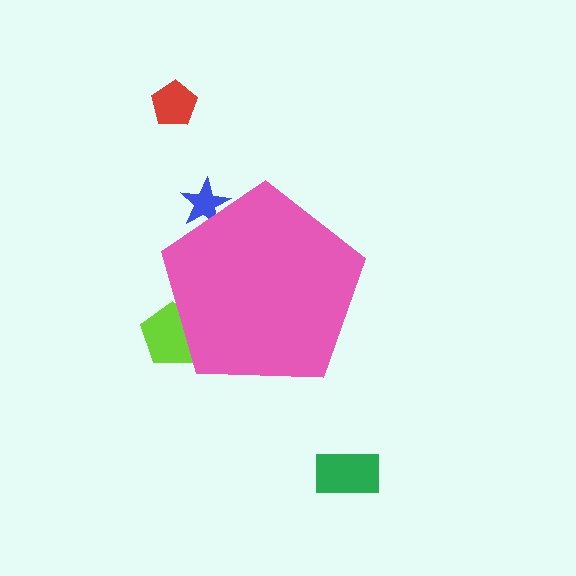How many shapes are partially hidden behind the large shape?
2 shapes are partially hidden.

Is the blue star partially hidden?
Yes, the blue star is partially hidden behind the pink pentagon.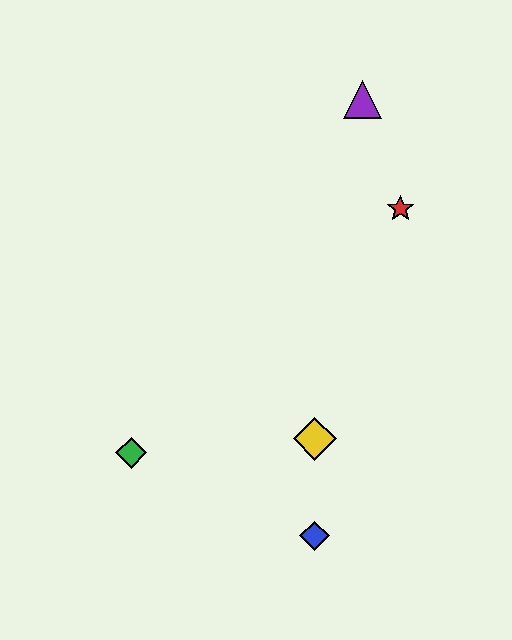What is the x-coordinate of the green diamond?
The green diamond is at x≈131.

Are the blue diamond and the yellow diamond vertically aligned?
Yes, both are at x≈315.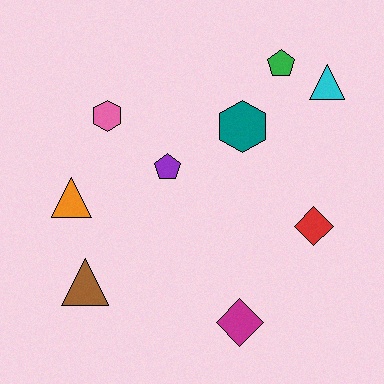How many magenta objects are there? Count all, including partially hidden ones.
There is 1 magenta object.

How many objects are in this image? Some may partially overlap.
There are 9 objects.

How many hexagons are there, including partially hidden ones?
There are 2 hexagons.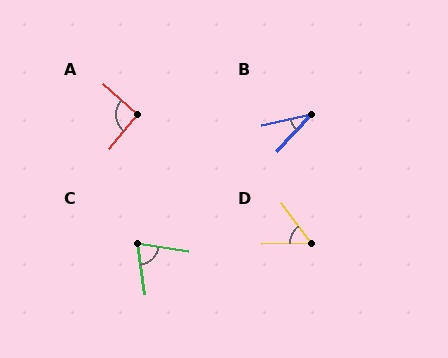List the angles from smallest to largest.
B (34°), D (54°), C (73°), A (92°).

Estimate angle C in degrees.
Approximately 73 degrees.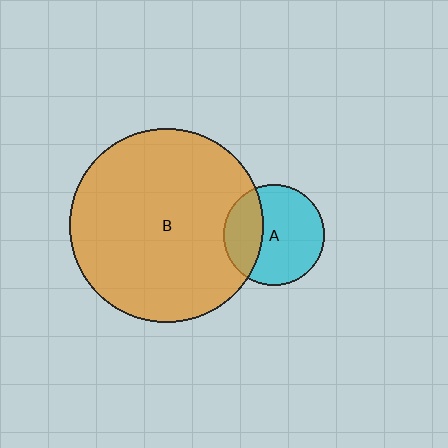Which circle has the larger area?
Circle B (orange).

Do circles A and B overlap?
Yes.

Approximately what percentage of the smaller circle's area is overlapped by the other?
Approximately 30%.